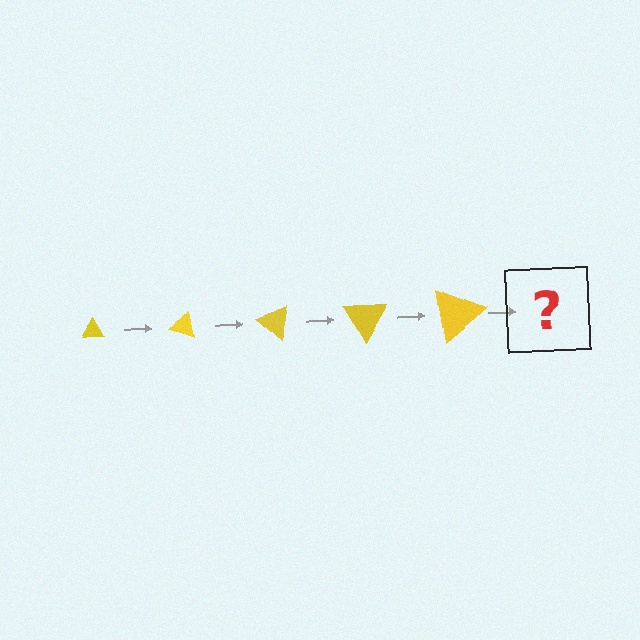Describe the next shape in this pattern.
It should be a triangle, larger than the previous one and rotated 100 degrees from the start.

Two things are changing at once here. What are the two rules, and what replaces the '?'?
The two rules are that the triangle grows larger each step and it rotates 20 degrees each step. The '?' should be a triangle, larger than the previous one and rotated 100 degrees from the start.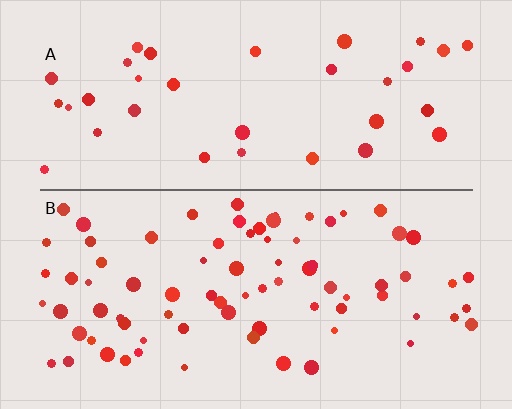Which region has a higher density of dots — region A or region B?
B (the bottom).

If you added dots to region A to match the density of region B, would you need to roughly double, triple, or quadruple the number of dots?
Approximately double.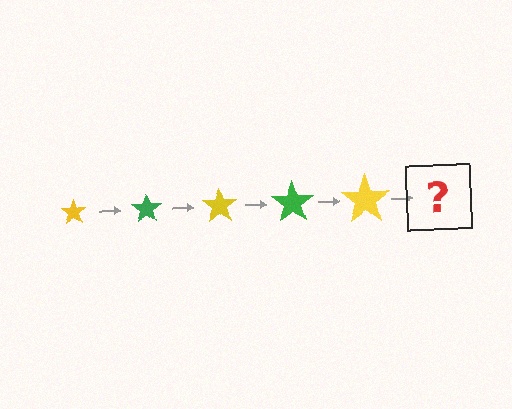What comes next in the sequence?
The next element should be a green star, larger than the previous one.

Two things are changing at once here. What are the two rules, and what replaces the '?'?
The two rules are that the star grows larger each step and the color cycles through yellow and green. The '?' should be a green star, larger than the previous one.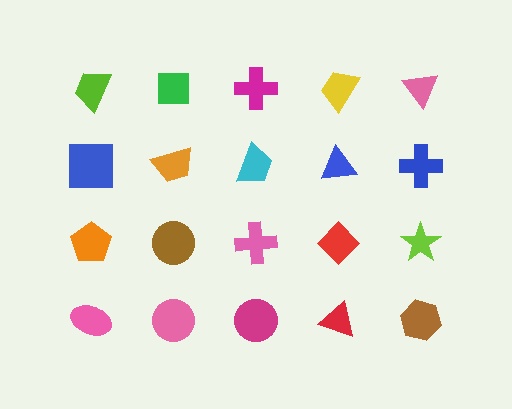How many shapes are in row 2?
5 shapes.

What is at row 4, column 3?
A magenta circle.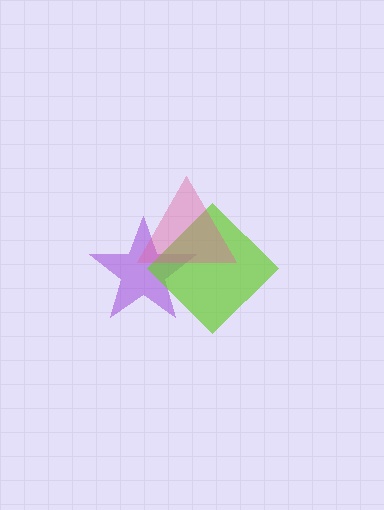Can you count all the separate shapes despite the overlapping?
Yes, there are 3 separate shapes.